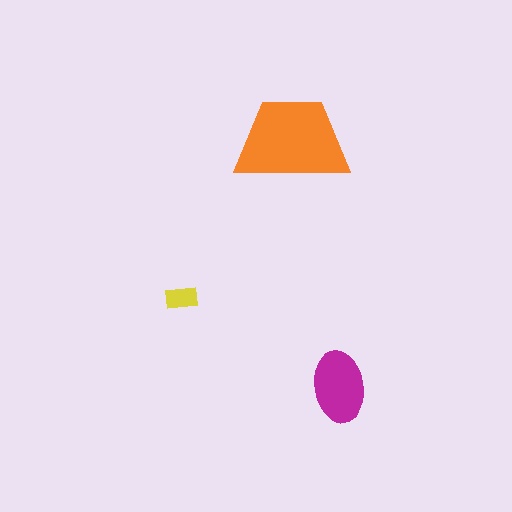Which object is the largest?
The orange trapezoid.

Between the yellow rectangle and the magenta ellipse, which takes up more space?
The magenta ellipse.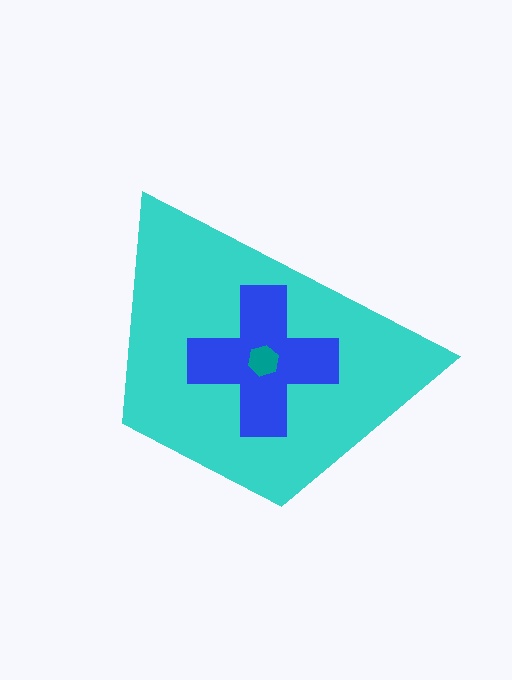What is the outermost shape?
The cyan trapezoid.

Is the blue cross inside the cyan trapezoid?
Yes.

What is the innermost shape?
The teal hexagon.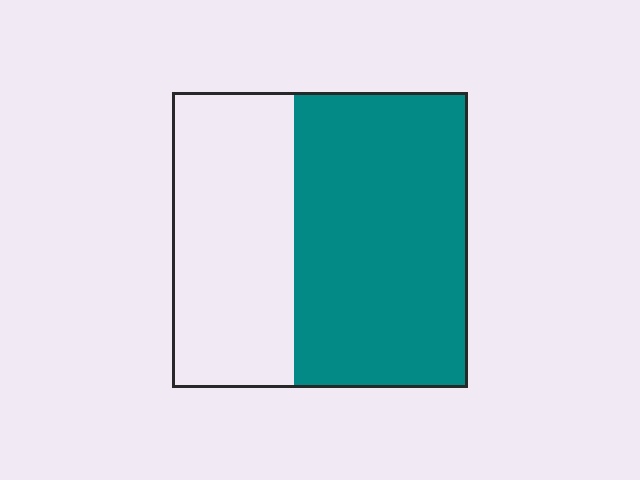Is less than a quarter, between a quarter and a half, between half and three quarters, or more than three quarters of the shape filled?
Between half and three quarters.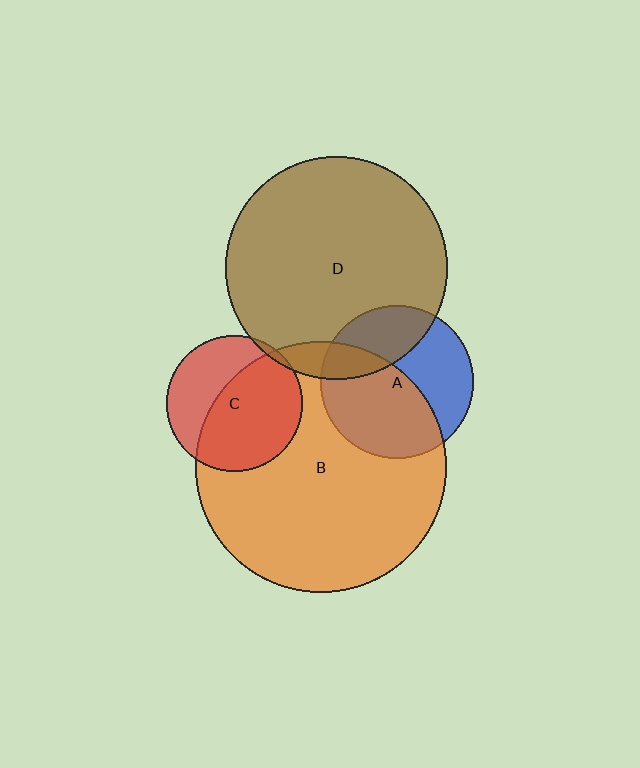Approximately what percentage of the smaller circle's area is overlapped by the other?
Approximately 5%.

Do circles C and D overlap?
Yes.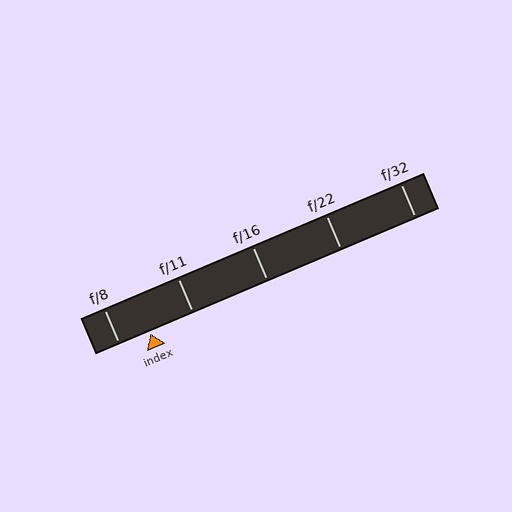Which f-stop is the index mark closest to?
The index mark is closest to f/8.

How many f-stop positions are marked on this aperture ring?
There are 5 f-stop positions marked.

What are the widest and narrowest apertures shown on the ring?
The widest aperture shown is f/8 and the narrowest is f/32.